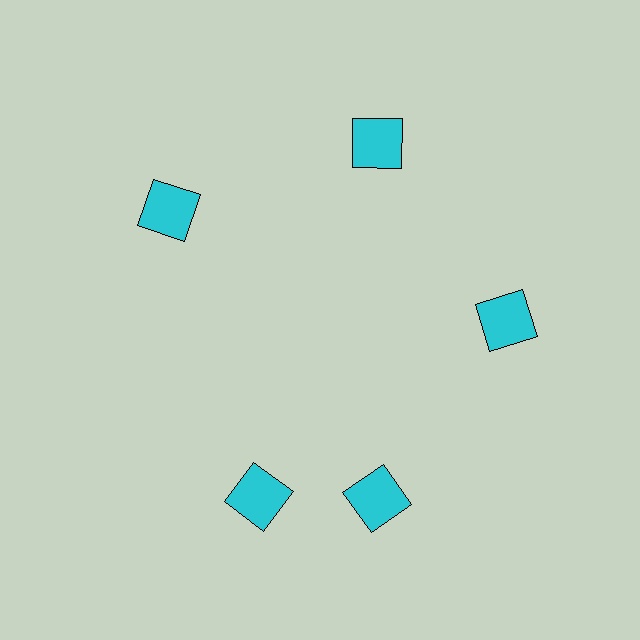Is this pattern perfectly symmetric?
No. The 5 cyan squares are arranged in a ring, but one element near the 8 o'clock position is rotated out of alignment along the ring, breaking the 5-fold rotational symmetry.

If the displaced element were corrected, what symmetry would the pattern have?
It would have 5-fold rotational symmetry — the pattern would map onto itself every 72 degrees.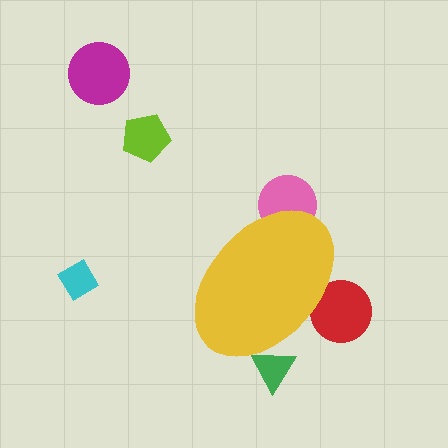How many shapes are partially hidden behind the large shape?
3 shapes are partially hidden.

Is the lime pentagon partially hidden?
No, the lime pentagon is fully visible.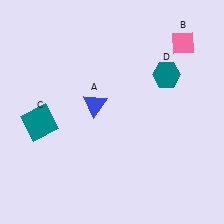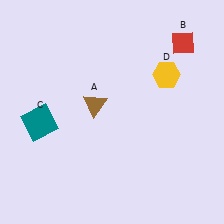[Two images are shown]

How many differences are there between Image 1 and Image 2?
There are 3 differences between the two images.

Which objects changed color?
A changed from blue to brown. B changed from pink to red. D changed from teal to yellow.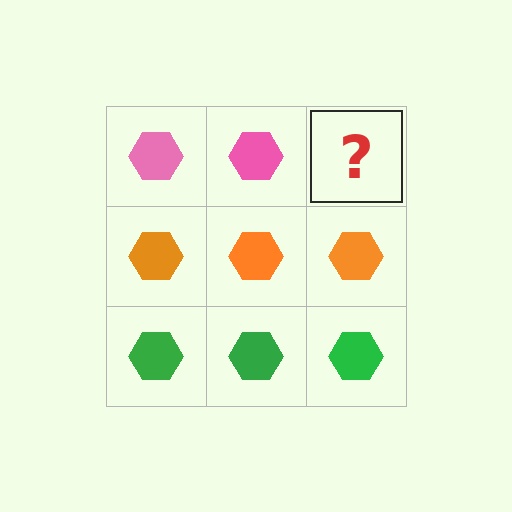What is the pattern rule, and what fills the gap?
The rule is that each row has a consistent color. The gap should be filled with a pink hexagon.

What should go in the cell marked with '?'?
The missing cell should contain a pink hexagon.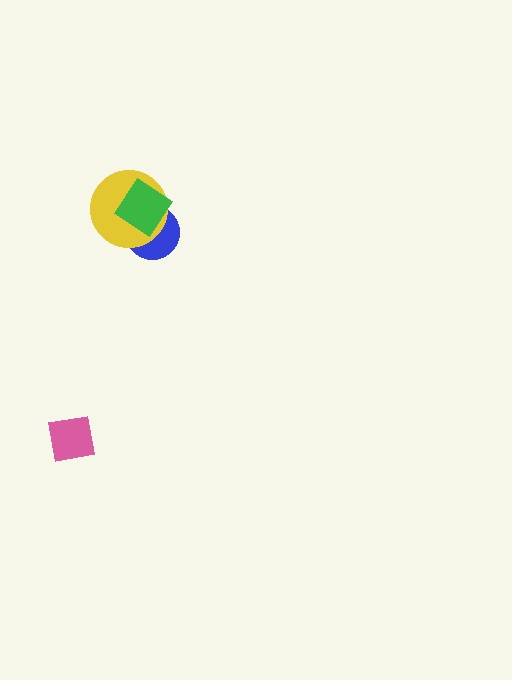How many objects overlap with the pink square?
0 objects overlap with the pink square.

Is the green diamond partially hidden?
No, no other shape covers it.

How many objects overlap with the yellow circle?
2 objects overlap with the yellow circle.